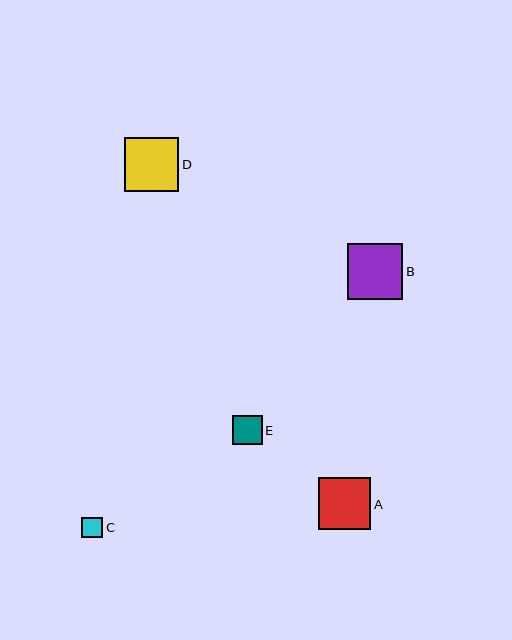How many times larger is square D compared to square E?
Square D is approximately 1.8 times the size of square E.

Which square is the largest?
Square B is the largest with a size of approximately 56 pixels.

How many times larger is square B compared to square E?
Square B is approximately 1.9 times the size of square E.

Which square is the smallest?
Square C is the smallest with a size of approximately 21 pixels.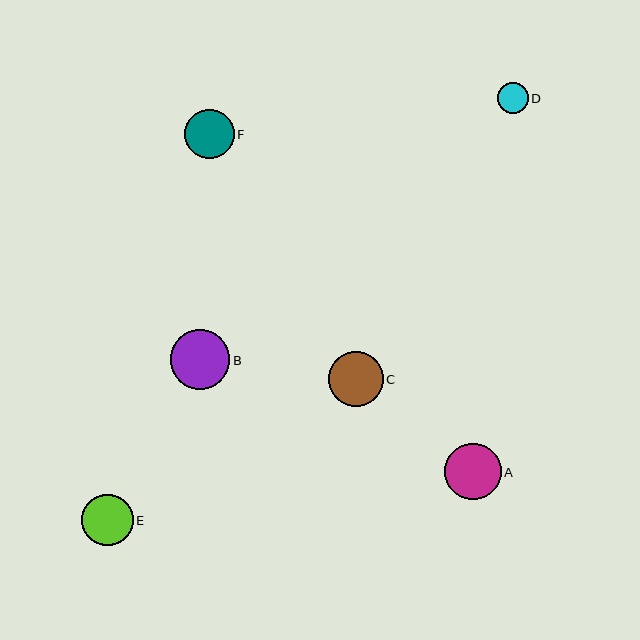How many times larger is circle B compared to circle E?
Circle B is approximately 1.2 times the size of circle E.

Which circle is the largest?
Circle B is the largest with a size of approximately 60 pixels.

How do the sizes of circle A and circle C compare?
Circle A and circle C are approximately the same size.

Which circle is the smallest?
Circle D is the smallest with a size of approximately 31 pixels.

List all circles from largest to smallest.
From largest to smallest: B, A, C, E, F, D.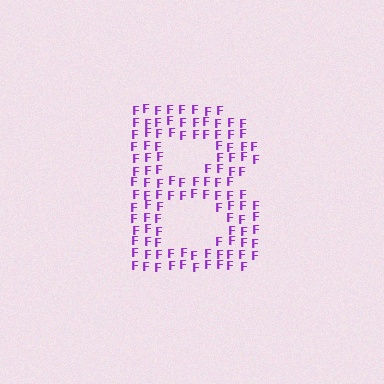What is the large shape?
The large shape is the letter B.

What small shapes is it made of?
It is made of small letter F's.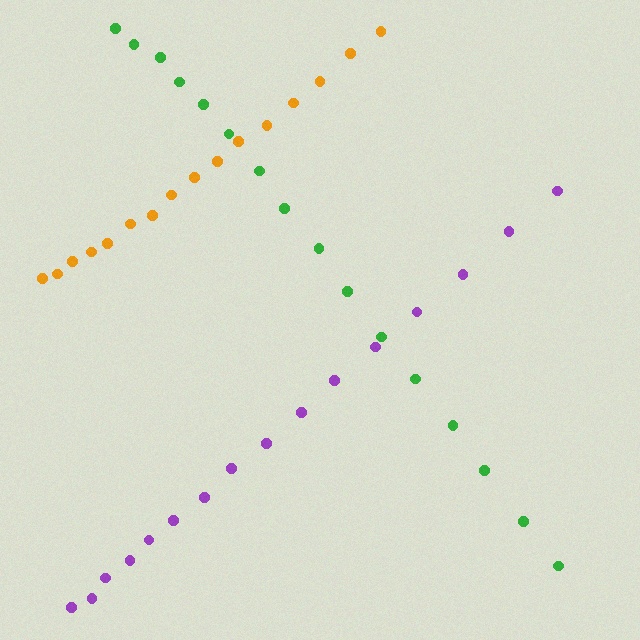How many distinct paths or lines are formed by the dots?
There are 3 distinct paths.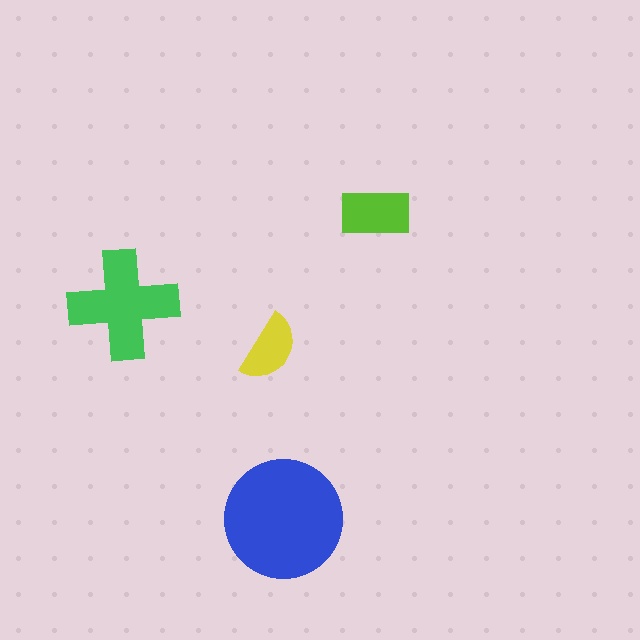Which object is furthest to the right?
The lime rectangle is rightmost.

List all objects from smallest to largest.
The yellow semicircle, the lime rectangle, the green cross, the blue circle.